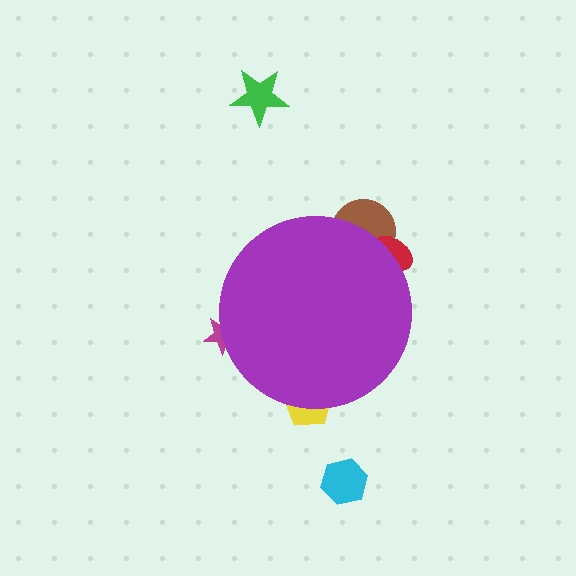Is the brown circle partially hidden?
Yes, the brown circle is partially hidden behind the purple circle.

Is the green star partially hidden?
No, the green star is fully visible.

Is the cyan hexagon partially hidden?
No, the cyan hexagon is fully visible.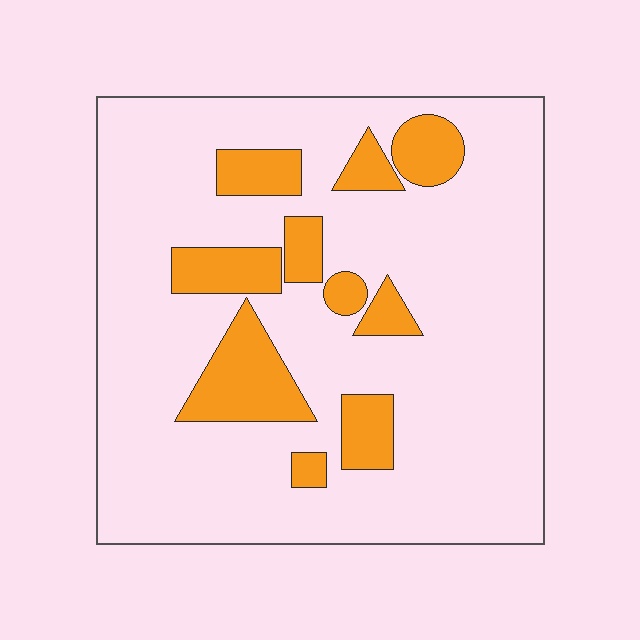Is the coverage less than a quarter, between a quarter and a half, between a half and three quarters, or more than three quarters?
Less than a quarter.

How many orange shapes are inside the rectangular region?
10.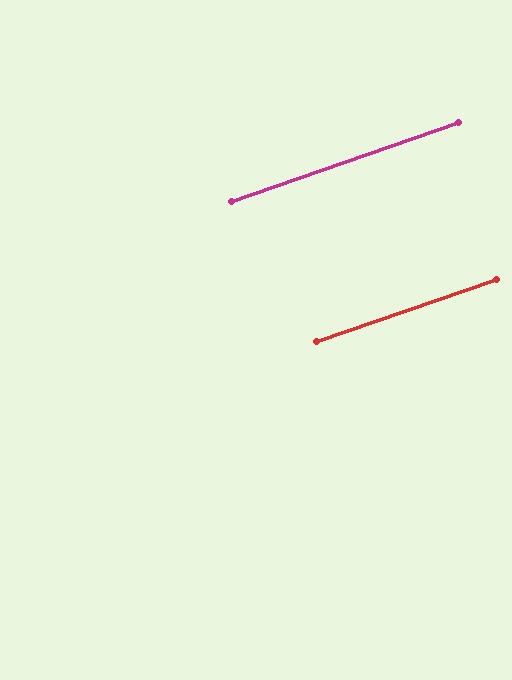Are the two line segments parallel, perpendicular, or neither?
Parallel — their directions differ by only 0.1°.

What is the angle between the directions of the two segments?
Approximately 0 degrees.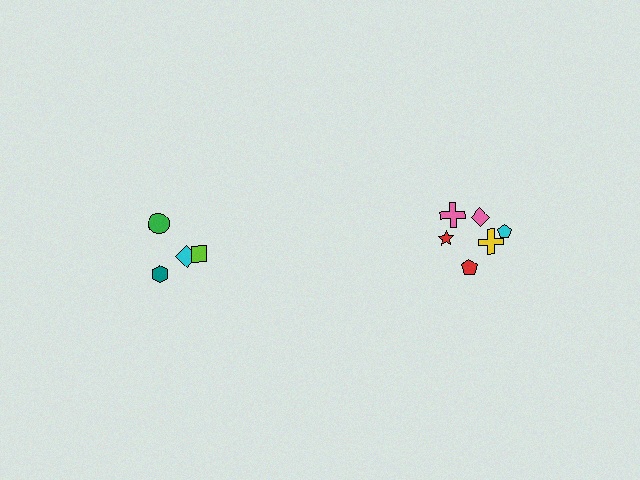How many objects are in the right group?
There are 6 objects.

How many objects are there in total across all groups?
There are 10 objects.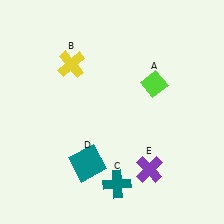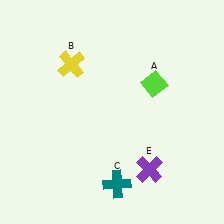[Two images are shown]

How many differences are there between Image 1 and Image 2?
There is 1 difference between the two images.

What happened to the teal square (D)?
The teal square (D) was removed in Image 2. It was in the bottom-left area of Image 1.